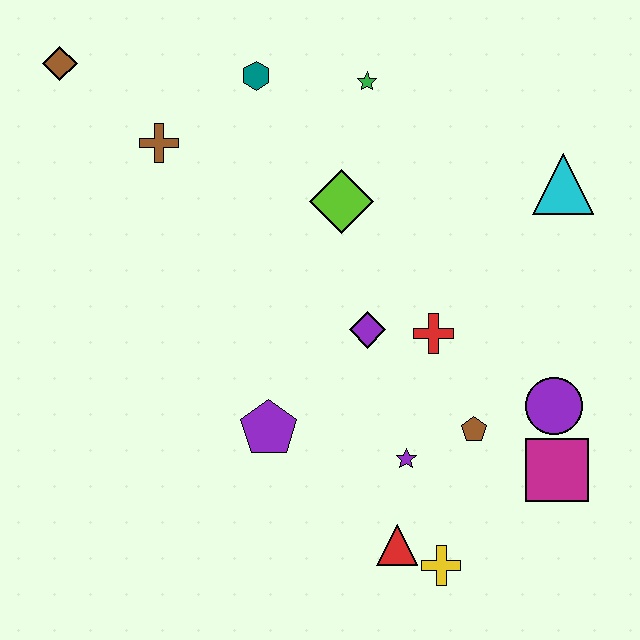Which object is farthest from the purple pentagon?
The brown diamond is farthest from the purple pentagon.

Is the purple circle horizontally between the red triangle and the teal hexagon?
No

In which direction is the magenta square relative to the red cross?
The magenta square is below the red cross.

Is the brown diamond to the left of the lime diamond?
Yes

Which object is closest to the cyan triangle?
The red cross is closest to the cyan triangle.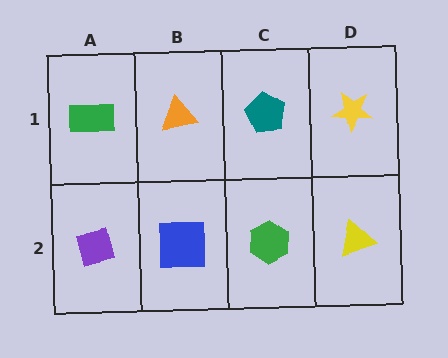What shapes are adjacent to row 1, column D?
A yellow triangle (row 2, column D), a teal pentagon (row 1, column C).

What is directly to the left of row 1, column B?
A green rectangle.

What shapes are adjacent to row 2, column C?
A teal pentagon (row 1, column C), a blue square (row 2, column B), a yellow triangle (row 2, column D).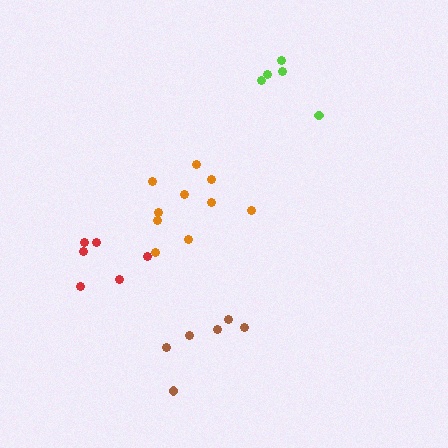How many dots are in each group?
Group 1: 5 dots, Group 2: 6 dots, Group 3: 6 dots, Group 4: 10 dots (27 total).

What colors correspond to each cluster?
The clusters are colored: lime, brown, red, orange.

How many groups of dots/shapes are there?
There are 4 groups.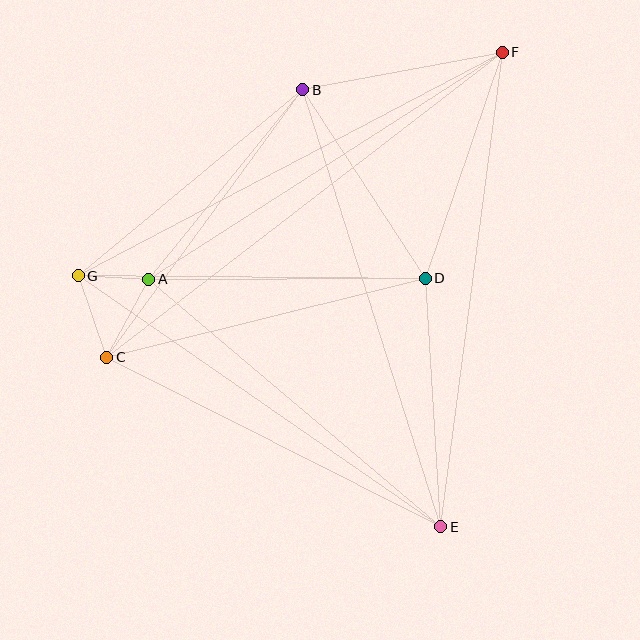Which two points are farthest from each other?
Points C and F are farthest from each other.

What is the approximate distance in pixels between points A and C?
The distance between A and C is approximately 89 pixels.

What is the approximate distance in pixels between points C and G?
The distance between C and G is approximately 87 pixels.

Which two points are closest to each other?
Points A and G are closest to each other.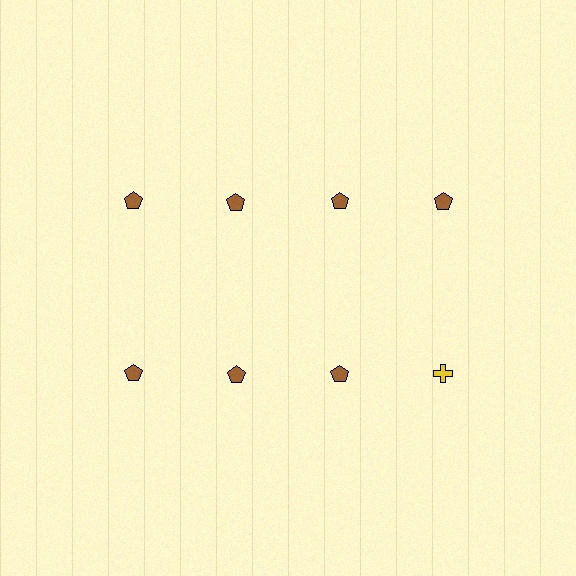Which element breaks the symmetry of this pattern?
The yellow cross in the second row, second from right column breaks the symmetry. All other shapes are brown pentagons.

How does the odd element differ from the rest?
It differs in both color (yellow instead of brown) and shape (cross instead of pentagon).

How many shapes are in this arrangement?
There are 8 shapes arranged in a grid pattern.